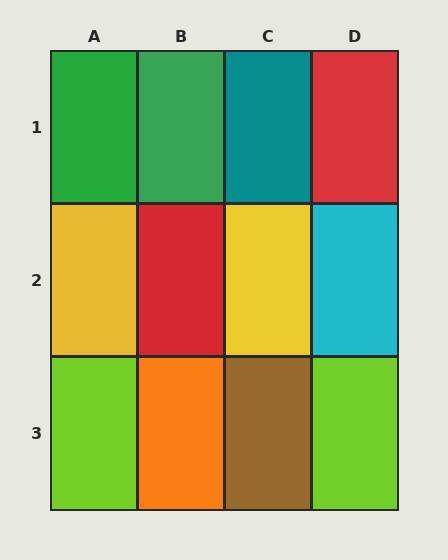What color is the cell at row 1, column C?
Teal.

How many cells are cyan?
1 cell is cyan.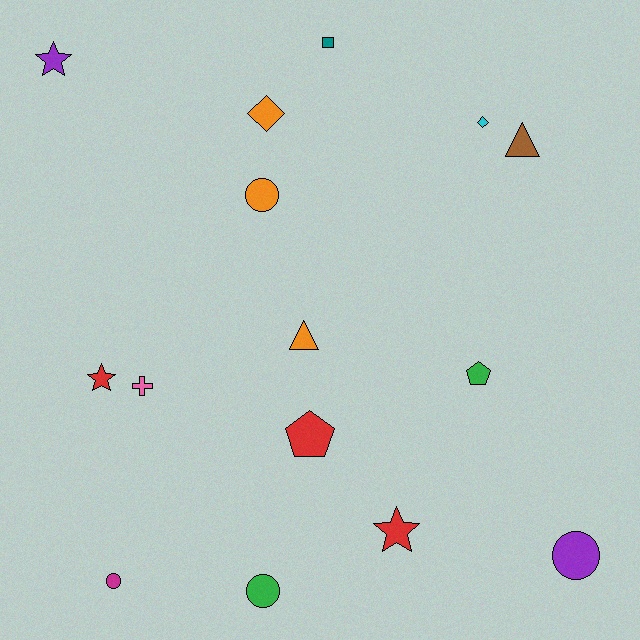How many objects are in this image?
There are 15 objects.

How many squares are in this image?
There is 1 square.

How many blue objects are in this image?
There are no blue objects.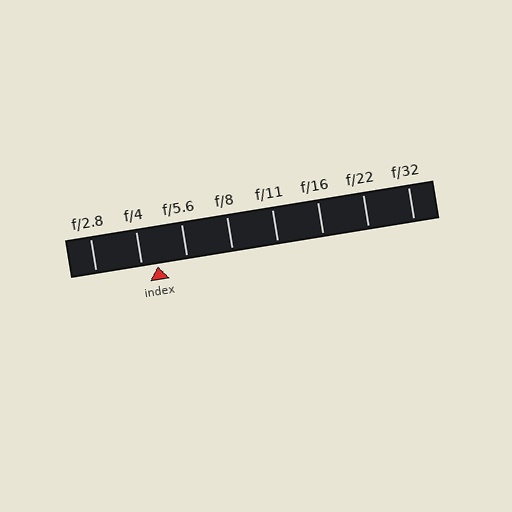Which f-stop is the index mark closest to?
The index mark is closest to f/4.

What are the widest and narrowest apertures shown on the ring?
The widest aperture shown is f/2.8 and the narrowest is f/32.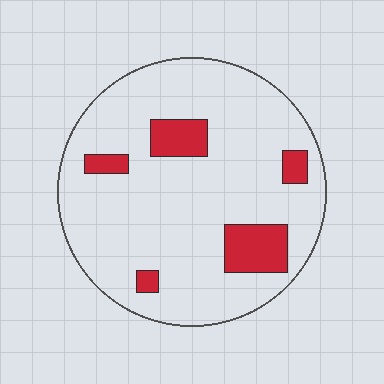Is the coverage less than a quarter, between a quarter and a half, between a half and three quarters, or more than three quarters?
Less than a quarter.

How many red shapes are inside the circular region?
5.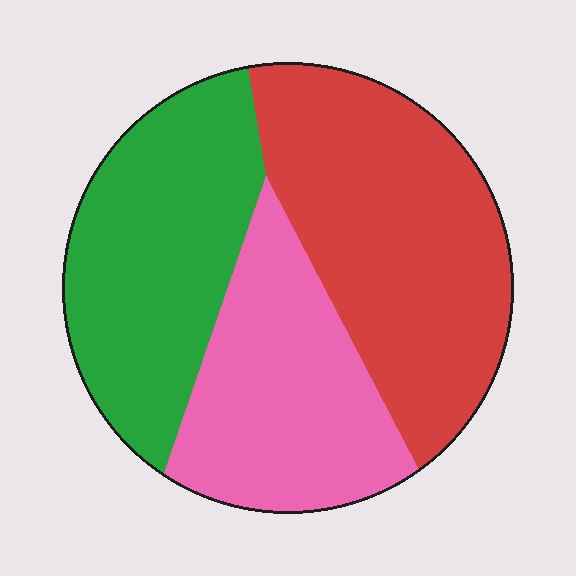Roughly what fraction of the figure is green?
Green covers 32% of the figure.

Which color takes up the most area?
Red, at roughly 40%.